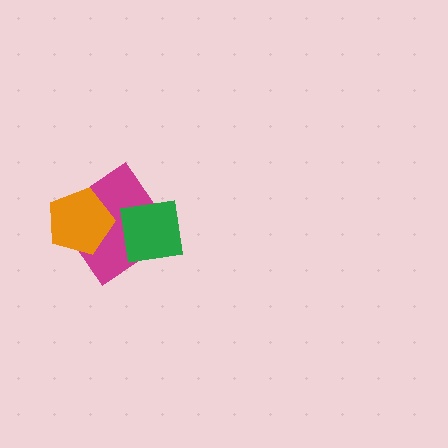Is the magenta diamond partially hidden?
Yes, it is partially covered by another shape.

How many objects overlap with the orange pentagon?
1 object overlaps with the orange pentagon.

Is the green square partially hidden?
No, no other shape covers it.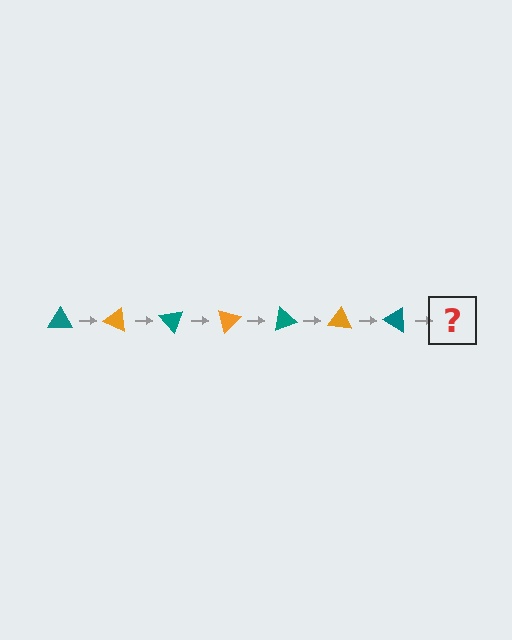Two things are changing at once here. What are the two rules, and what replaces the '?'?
The two rules are that it rotates 25 degrees each step and the color cycles through teal and orange. The '?' should be an orange triangle, rotated 175 degrees from the start.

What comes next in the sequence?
The next element should be an orange triangle, rotated 175 degrees from the start.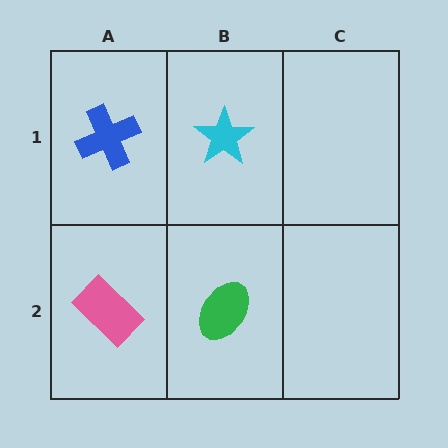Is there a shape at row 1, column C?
No, that cell is empty.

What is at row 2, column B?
A green ellipse.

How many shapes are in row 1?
2 shapes.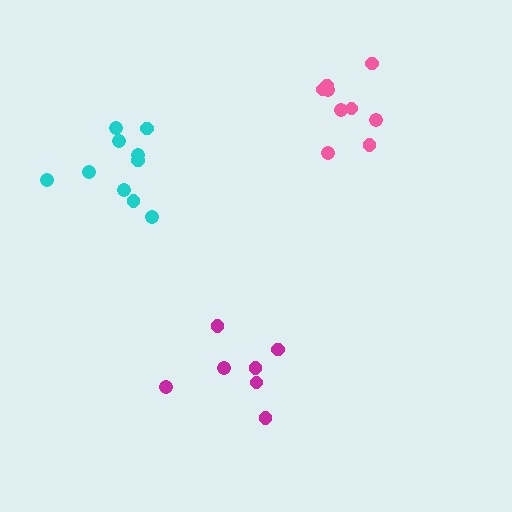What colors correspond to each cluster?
The clusters are colored: cyan, magenta, pink.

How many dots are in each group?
Group 1: 10 dots, Group 2: 7 dots, Group 3: 9 dots (26 total).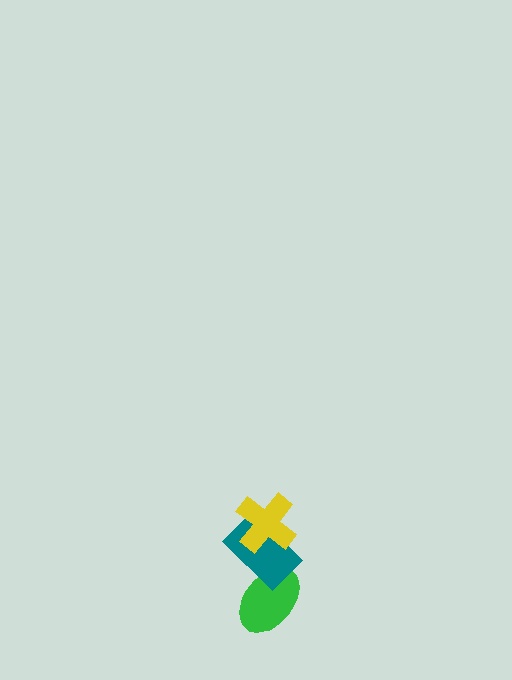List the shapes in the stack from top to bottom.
From top to bottom: the yellow cross, the teal rectangle, the green ellipse.